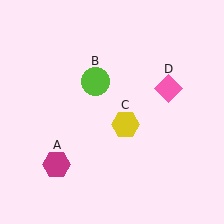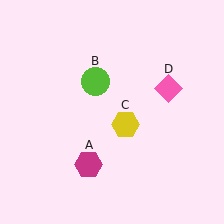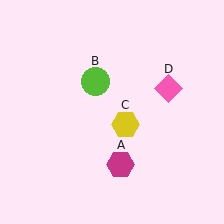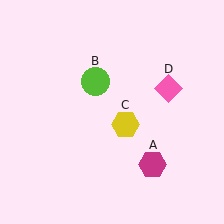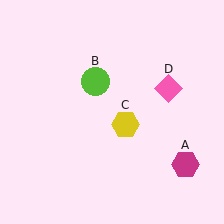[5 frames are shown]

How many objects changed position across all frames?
1 object changed position: magenta hexagon (object A).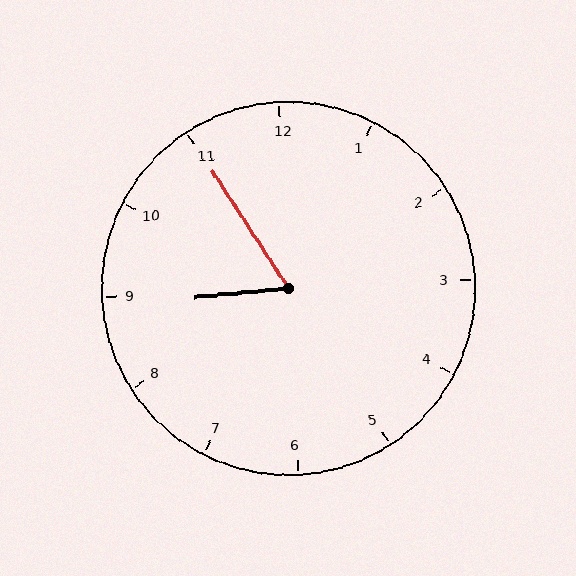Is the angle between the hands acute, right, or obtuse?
It is acute.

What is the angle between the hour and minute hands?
Approximately 62 degrees.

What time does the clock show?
8:55.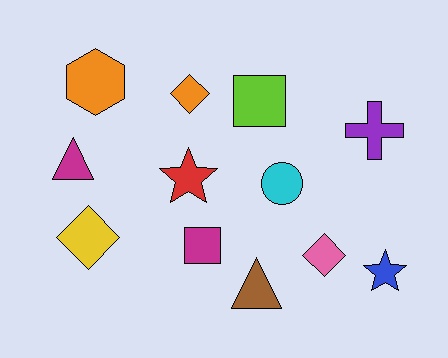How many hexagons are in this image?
There is 1 hexagon.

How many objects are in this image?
There are 12 objects.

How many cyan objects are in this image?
There is 1 cyan object.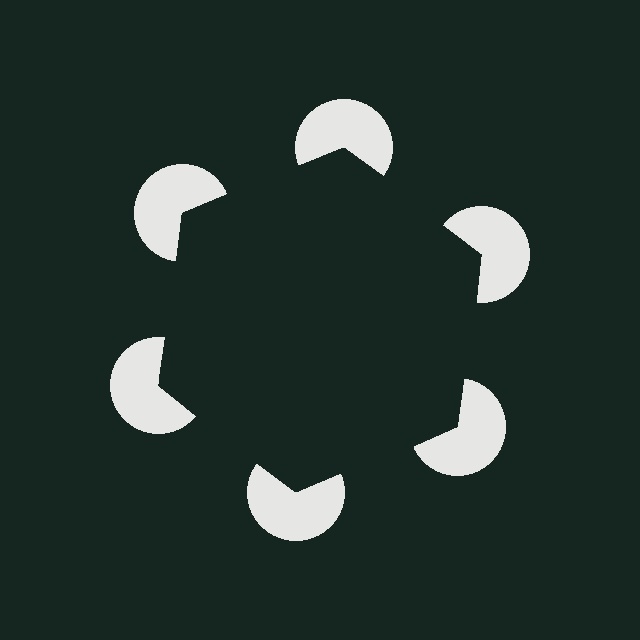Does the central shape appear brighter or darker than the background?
It typically appears slightly darker than the background, even though no actual brightness change is drawn.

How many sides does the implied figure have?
6 sides.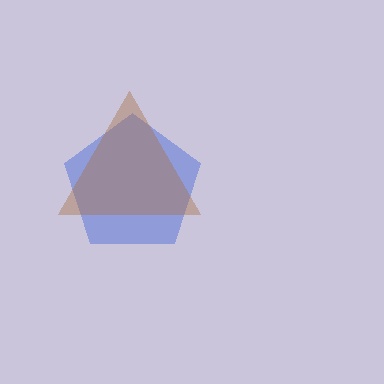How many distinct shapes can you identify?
There are 2 distinct shapes: a blue pentagon, a brown triangle.